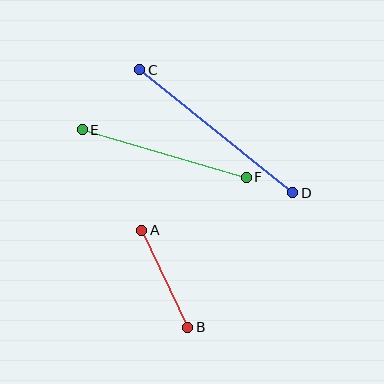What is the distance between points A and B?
The distance is approximately 107 pixels.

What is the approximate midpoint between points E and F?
The midpoint is at approximately (164, 153) pixels.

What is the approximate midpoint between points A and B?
The midpoint is at approximately (165, 279) pixels.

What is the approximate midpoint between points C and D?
The midpoint is at approximately (216, 131) pixels.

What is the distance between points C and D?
The distance is approximately 196 pixels.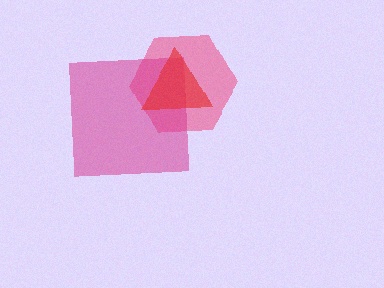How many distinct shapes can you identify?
There are 3 distinct shapes: a pink hexagon, a magenta square, a red triangle.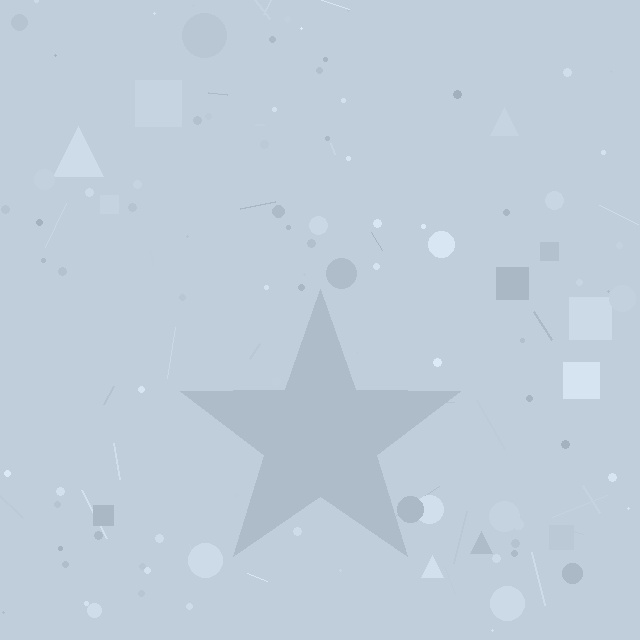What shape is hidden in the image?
A star is hidden in the image.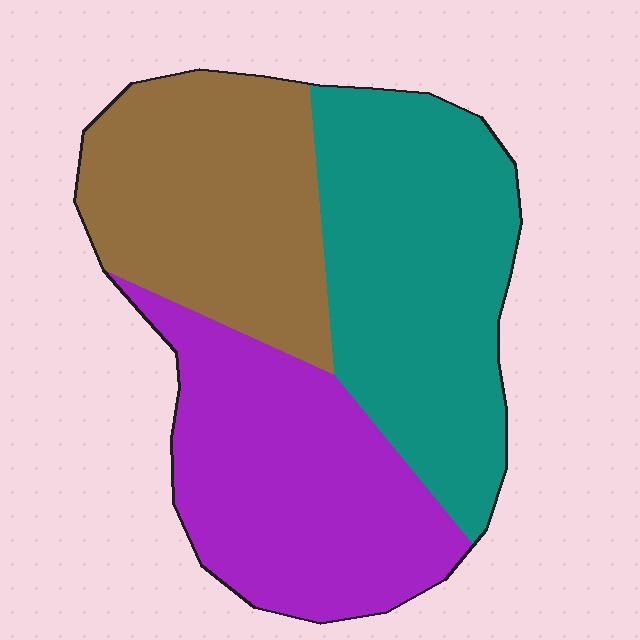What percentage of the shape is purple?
Purple covers roughly 35% of the shape.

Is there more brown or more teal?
Teal.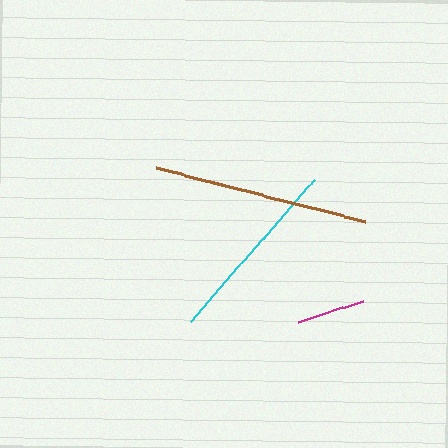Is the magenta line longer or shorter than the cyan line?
The cyan line is longer than the magenta line.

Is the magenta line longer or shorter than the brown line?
The brown line is longer than the magenta line.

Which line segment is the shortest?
The magenta line is the shortest at approximately 69 pixels.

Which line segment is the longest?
The brown line is the longest at approximately 216 pixels.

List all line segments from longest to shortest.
From longest to shortest: brown, cyan, magenta.